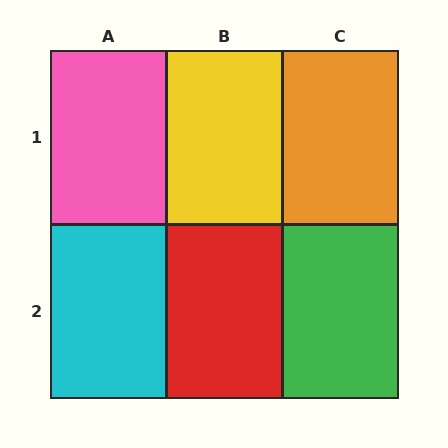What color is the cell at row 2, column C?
Green.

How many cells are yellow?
1 cell is yellow.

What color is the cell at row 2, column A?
Cyan.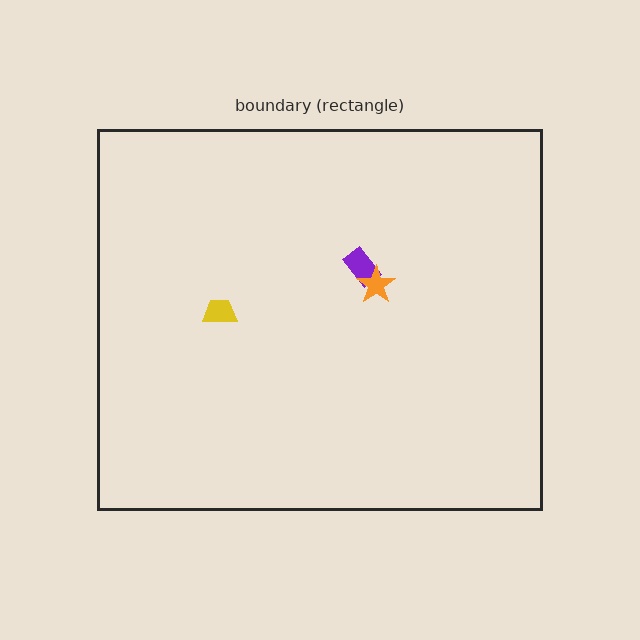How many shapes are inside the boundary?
3 inside, 0 outside.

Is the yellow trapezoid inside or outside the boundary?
Inside.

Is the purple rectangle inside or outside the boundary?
Inside.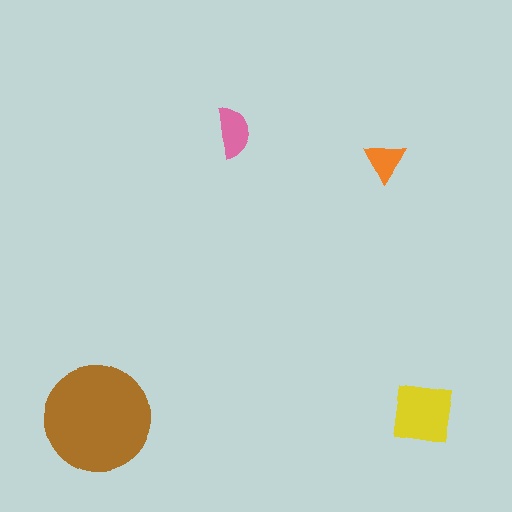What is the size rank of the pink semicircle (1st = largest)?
3rd.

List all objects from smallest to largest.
The orange triangle, the pink semicircle, the yellow square, the brown circle.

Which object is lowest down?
The yellow square is bottommost.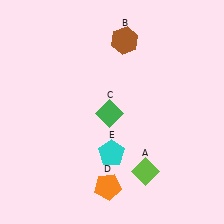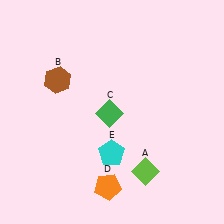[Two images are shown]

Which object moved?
The brown hexagon (B) moved left.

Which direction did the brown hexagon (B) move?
The brown hexagon (B) moved left.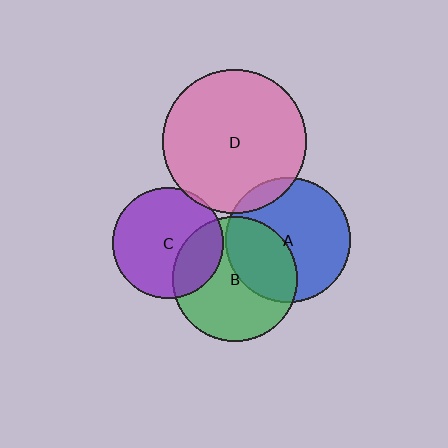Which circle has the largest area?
Circle D (pink).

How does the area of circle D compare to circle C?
Approximately 1.7 times.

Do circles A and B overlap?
Yes.